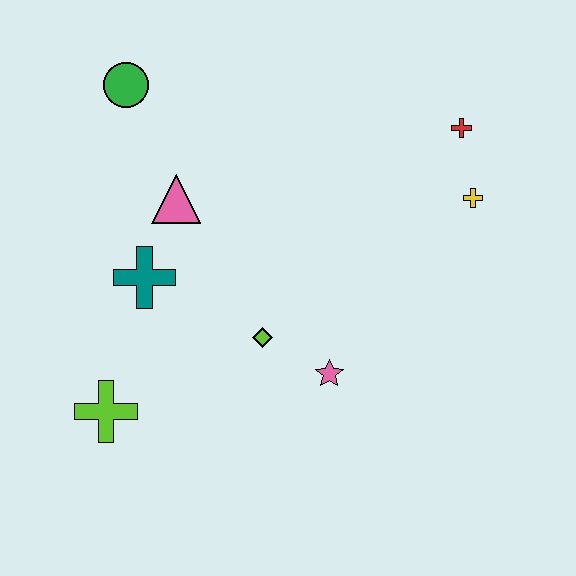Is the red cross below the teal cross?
No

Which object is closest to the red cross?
The yellow cross is closest to the red cross.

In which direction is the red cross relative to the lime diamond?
The red cross is above the lime diamond.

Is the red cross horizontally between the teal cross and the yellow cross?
Yes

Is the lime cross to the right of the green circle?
No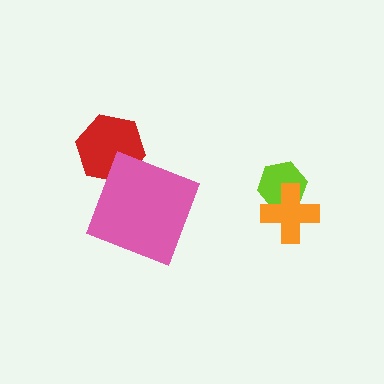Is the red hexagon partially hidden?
Yes, it is partially covered by another shape.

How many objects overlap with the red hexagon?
1 object overlaps with the red hexagon.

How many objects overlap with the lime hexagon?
1 object overlaps with the lime hexagon.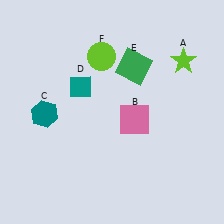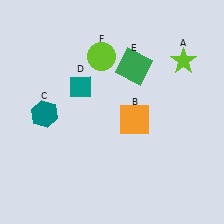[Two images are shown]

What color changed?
The square (B) changed from pink in Image 1 to orange in Image 2.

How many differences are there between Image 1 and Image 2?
There is 1 difference between the two images.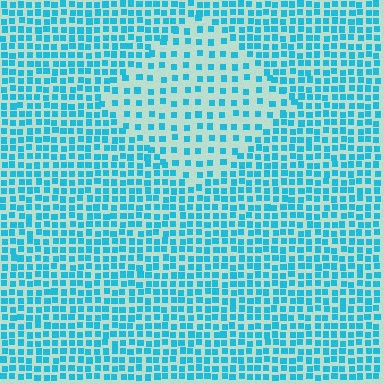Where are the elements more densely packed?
The elements are more densely packed outside the diamond boundary.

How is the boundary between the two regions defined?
The boundary is defined by a change in element density (approximately 2.0x ratio). All elements are the same color, size, and shape.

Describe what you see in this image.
The image contains small cyan elements arranged at two different densities. A diamond-shaped region is visible where the elements are less densely packed than the surrounding area.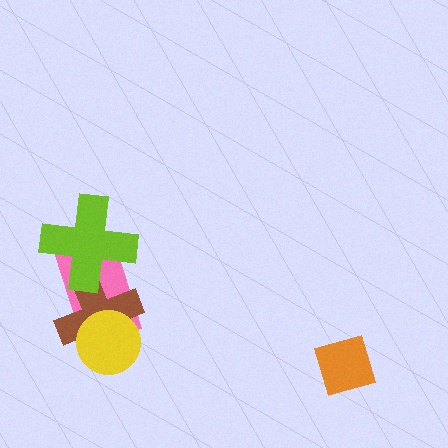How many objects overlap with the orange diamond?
0 objects overlap with the orange diamond.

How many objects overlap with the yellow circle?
2 objects overlap with the yellow circle.